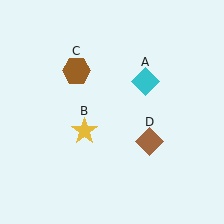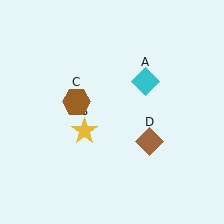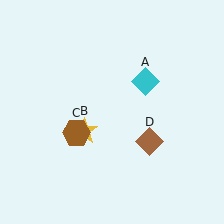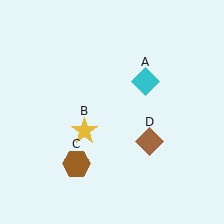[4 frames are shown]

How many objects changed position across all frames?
1 object changed position: brown hexagon (object C).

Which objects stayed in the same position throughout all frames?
Cyan diamond (object A) and yellow star (object B) and brown diamond (object D) remained stationary.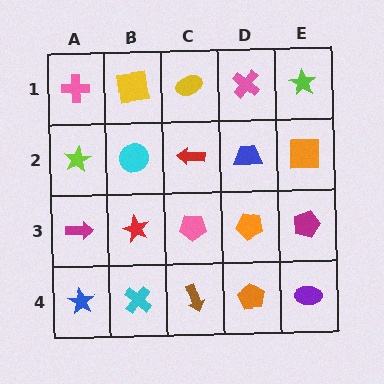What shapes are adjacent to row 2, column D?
A pink cross (row 1, column D), an orange pentagon (row 3, column D), a red arrow (row 2, column C), an orange square (row 2, column E).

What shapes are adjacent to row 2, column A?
A pink cross (row 1, column A), a magenta arrow (row 3, column A), a cyan circle (row 2, column B).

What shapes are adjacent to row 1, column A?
A lime star (row 2, column A), a yellow square (row 1, column B).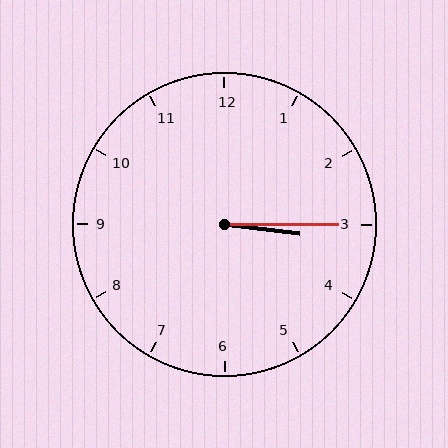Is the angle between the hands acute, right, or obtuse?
It is acute.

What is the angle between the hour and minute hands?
Approximately 8 degrees.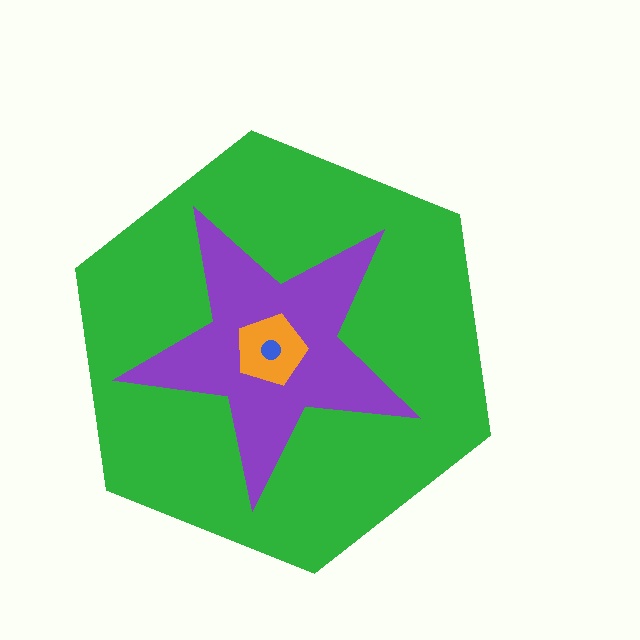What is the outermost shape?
The green hexagon.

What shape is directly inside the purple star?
The orange pentagon.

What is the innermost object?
The blue circle.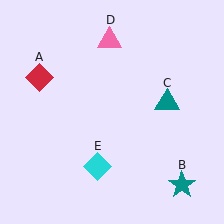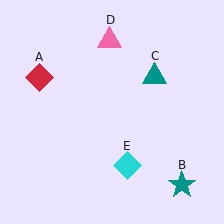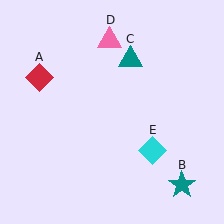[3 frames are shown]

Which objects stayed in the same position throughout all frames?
Red diamond (object A) and teal star (object B) and pink triangle (object D) remained stationary.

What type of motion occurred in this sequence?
The teal triangle (object C), cyan diamond (object E) rotated counterclockwise around the center of the scene.